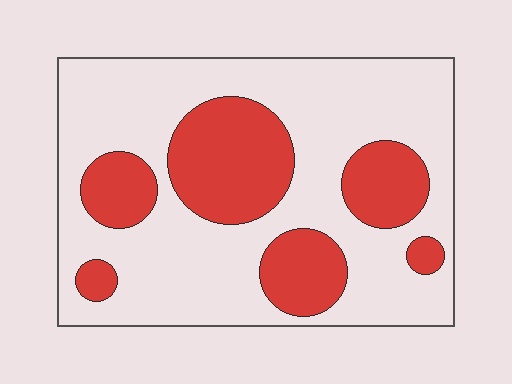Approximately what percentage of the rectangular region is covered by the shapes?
Approximately 30%.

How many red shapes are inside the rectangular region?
6.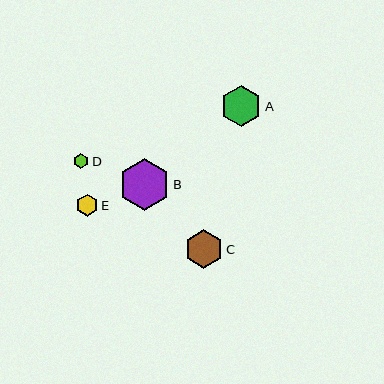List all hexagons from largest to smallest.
From largest to smallest: B, A, C, E, D.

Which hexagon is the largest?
Hexagon B is the largest with a size of approximately 51 pixels.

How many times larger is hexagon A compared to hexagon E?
Hexagon A is approximately 1.8 times the size of hexagon E.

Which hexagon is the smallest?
Hexagon D is the smallest with a size of approximately 15 pixels.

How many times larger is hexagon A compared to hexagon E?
Hexagon A is approximately 1.8 times the size of hexagon E.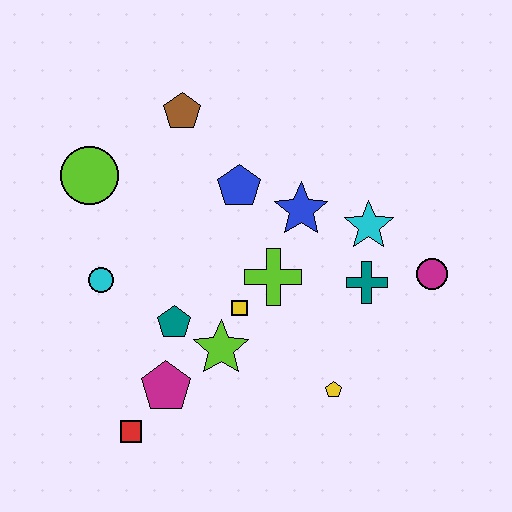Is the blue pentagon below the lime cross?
No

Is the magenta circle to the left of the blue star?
No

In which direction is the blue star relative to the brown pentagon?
The blue star is to the right of the brown pentagon.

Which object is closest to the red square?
The magenta pentagon is closest to the red square.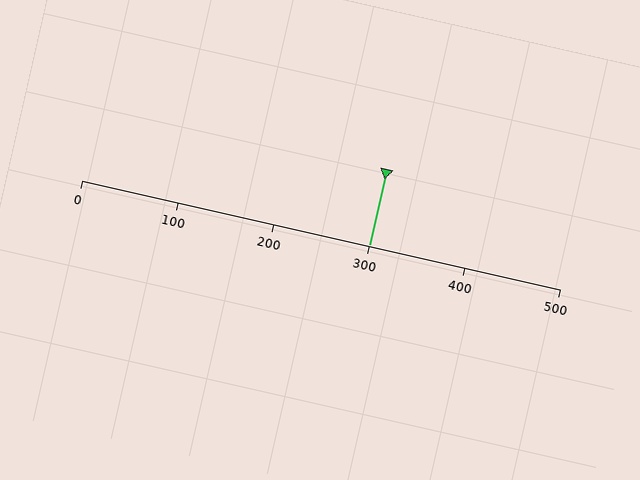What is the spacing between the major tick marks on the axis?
The major ticks are spaced 100 apart.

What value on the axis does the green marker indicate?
The marker indicates approximately 300.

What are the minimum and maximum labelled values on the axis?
The axis runs from 0 to 500.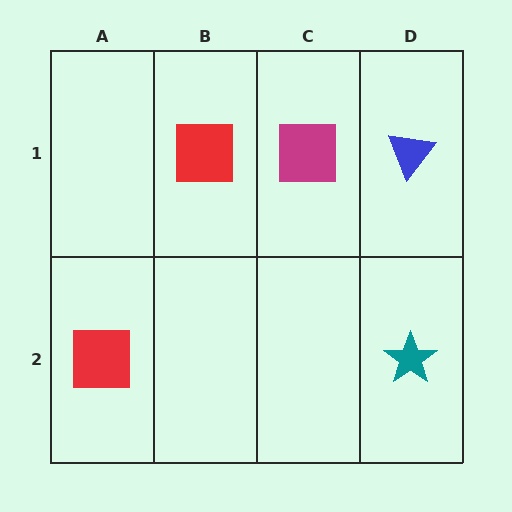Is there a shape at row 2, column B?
No, that cell is empty.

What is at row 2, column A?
A red square.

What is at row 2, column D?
A teal star.